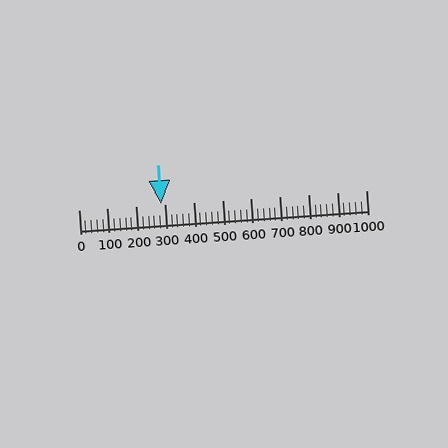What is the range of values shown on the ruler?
The ruler shows values from 0 to 1000.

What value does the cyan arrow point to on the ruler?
The cyan arrow points to approximately 285.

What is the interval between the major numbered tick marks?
The major tick marks are spaced 100 units apart.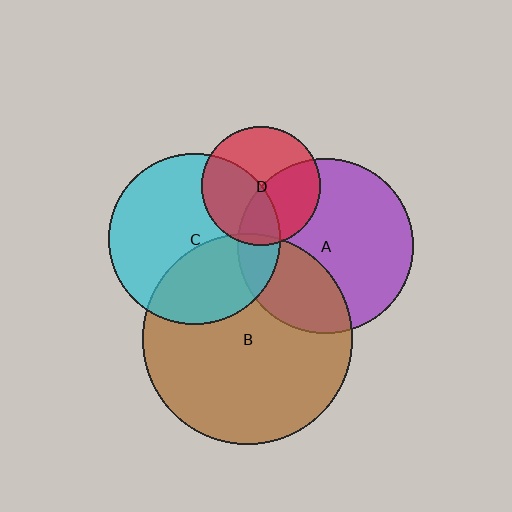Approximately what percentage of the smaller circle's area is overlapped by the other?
Approximately 5%.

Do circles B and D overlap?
Yes.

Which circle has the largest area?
Circle B (brown).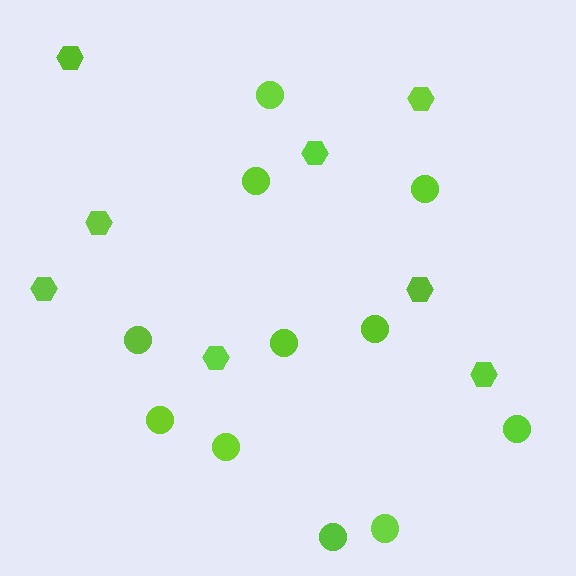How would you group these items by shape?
There are 2 groups: one group of hexagons (8) and one group of circles (11).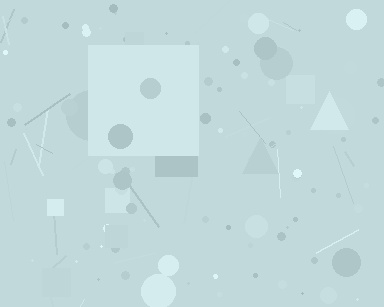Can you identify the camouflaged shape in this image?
The camouflaged shape is a square.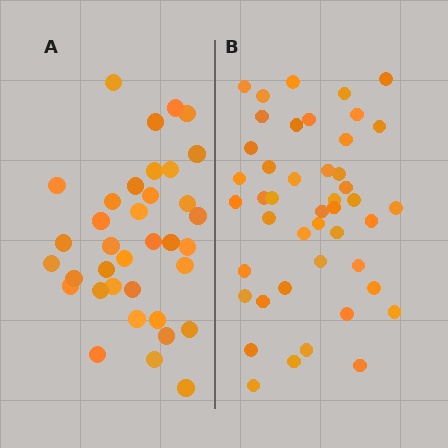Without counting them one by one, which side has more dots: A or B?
Region B (the right region) has more dots.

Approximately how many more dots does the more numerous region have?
Region B has roughly 8 or so more dots than region A.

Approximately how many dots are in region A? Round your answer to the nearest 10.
About 40 dots. (The exact count is 36, which rounds to 40.)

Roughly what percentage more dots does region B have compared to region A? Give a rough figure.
About 25% more.